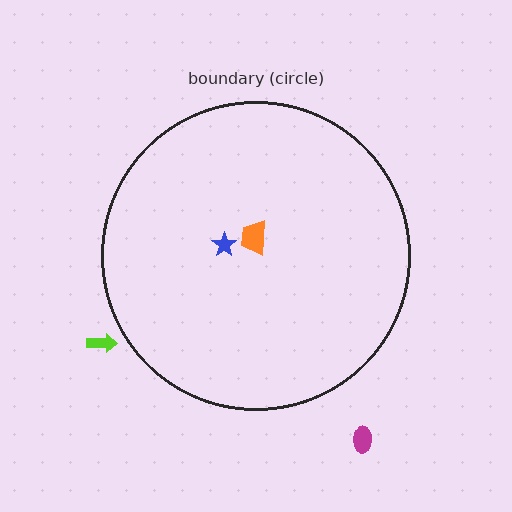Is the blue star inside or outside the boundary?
Inside.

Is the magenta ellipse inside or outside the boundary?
Outside.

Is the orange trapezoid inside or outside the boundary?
Inside.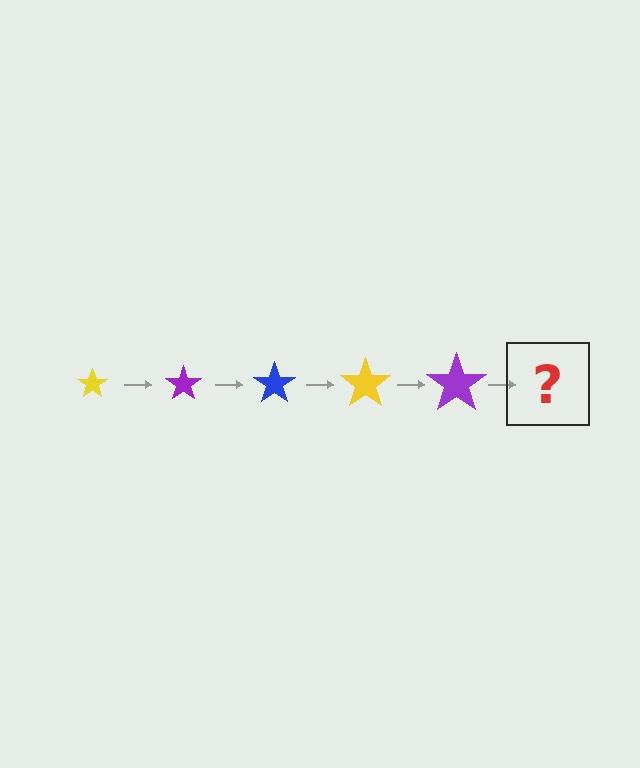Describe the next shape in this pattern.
It should be a blue star, larger than the previous one.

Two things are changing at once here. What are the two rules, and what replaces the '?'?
The two rules are that the star grows larger each step and the color cycles through yellow, purple, and blue. The '?' should be a blue star, larger than the previous one.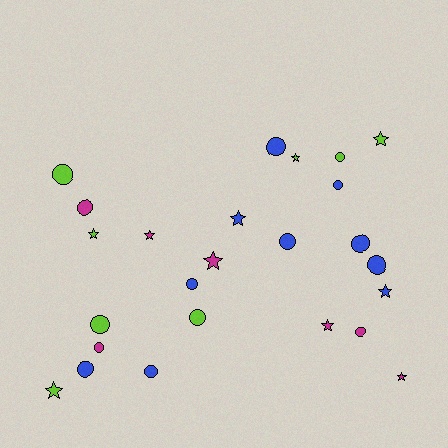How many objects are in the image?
There are 25 objects.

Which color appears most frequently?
Blue, with 10 objects.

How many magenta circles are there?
There are 3 magenta circles.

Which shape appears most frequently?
Circle, with 15 objects.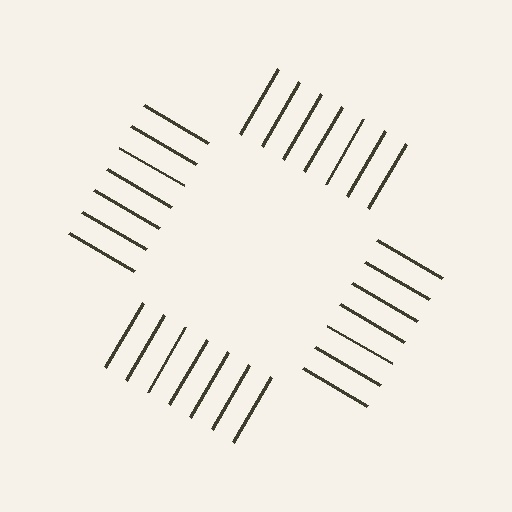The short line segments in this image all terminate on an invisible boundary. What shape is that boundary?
An illusory square — the line segments terminate on its edges but no continuous stroke is drawn.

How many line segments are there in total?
28 — 7 along each of the 4 edges.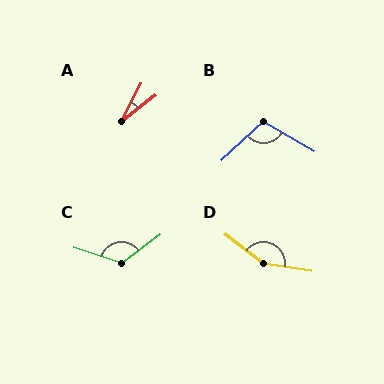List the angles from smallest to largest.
A (26°), B (107°), C (125°), D (152°).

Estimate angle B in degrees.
Approximately 107 degrees.